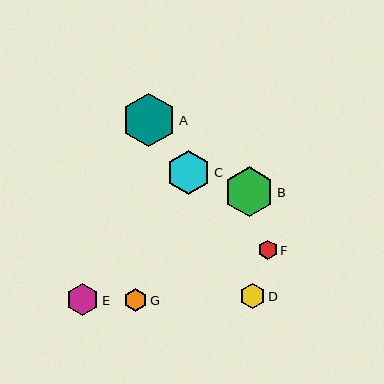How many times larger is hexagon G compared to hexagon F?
Hexagon G is approximately 1.2 times the size of hexagon F.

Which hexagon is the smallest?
Hexagon F is the smallest with a size of approximately 19 pixels.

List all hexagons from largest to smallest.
From largest to smallest: A, B, C, E, D, G, F.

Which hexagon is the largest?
Hexagon A is the largest with a size of approximately 53 pixels.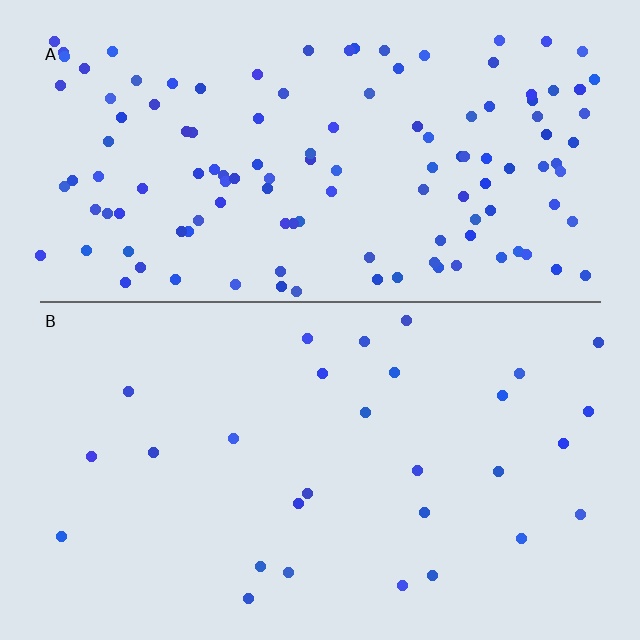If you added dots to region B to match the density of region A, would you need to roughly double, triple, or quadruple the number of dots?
Approximately quadruple.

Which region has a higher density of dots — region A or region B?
A (the top).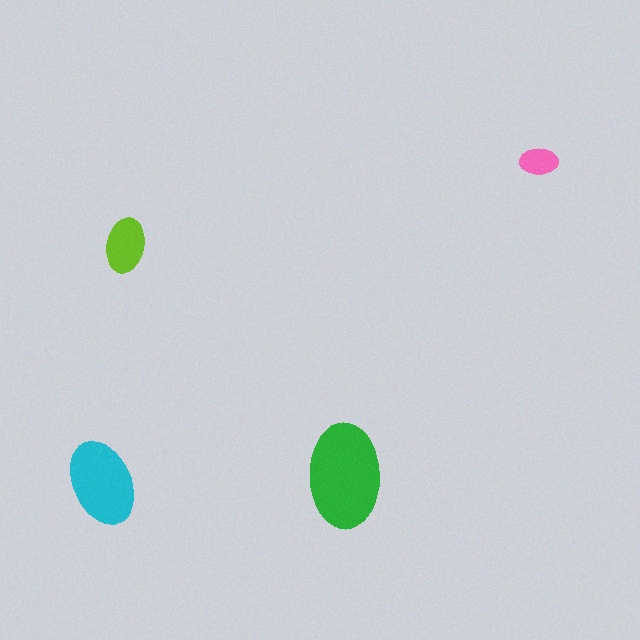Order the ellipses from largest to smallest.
the green one, the cyan one, the lime one, the pink one.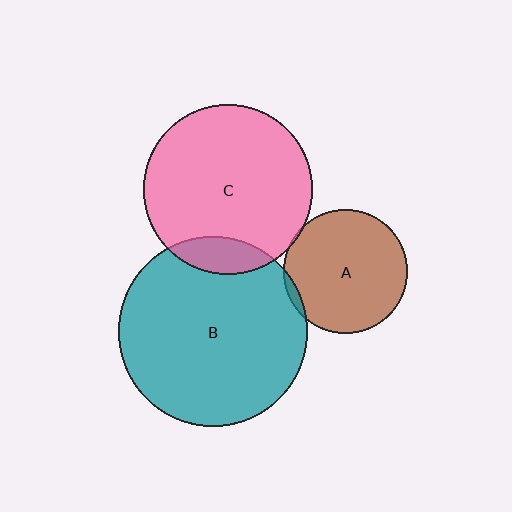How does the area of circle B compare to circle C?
Approximately 1.3 times.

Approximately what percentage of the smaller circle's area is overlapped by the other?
Approximately 5%.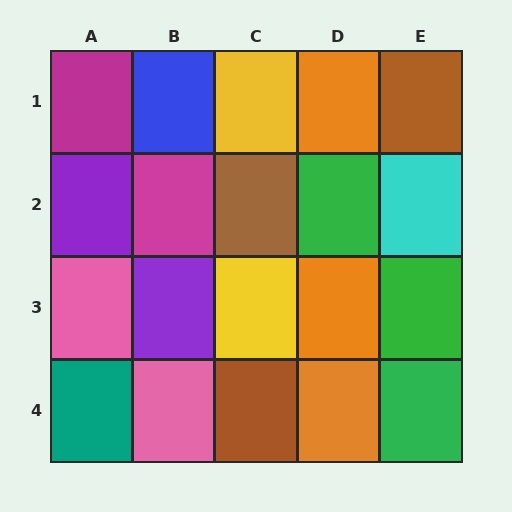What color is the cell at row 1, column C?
Yellow.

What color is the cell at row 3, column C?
Yellow.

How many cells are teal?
1 cell is teal.